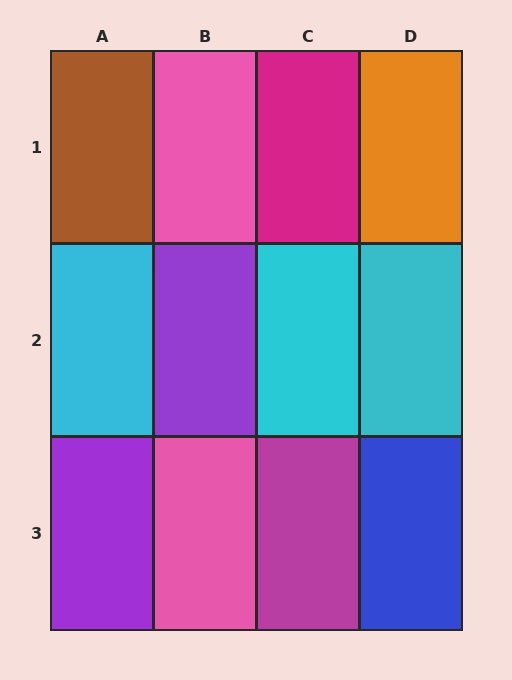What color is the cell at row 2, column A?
Cyan.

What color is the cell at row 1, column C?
Magenta.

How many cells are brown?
1 cell is brown.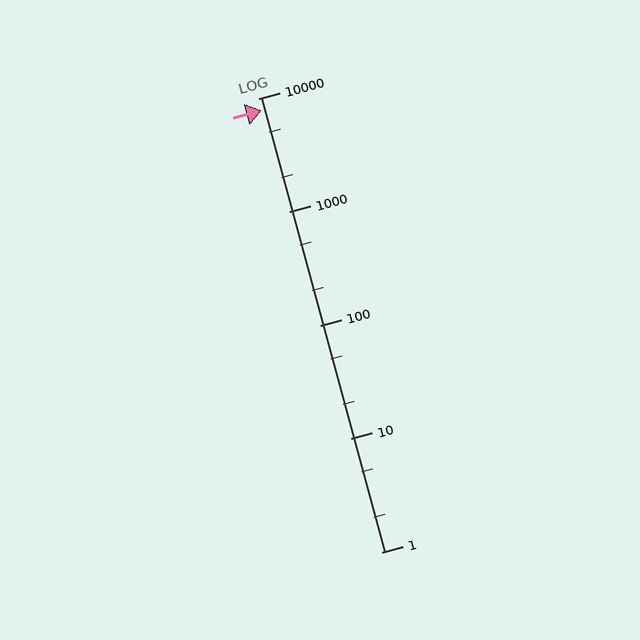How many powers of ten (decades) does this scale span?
The scale spans 4 decades, from 1 to 10000.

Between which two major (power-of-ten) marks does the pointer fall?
The pointer is between 1000 and 10000.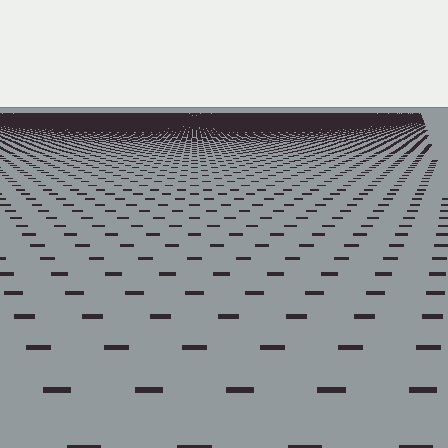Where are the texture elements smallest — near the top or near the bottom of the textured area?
Near the top.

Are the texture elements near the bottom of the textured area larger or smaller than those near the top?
Larger. Near the bottom, elements are closer to the viewer and appear at a bigger on-screen size.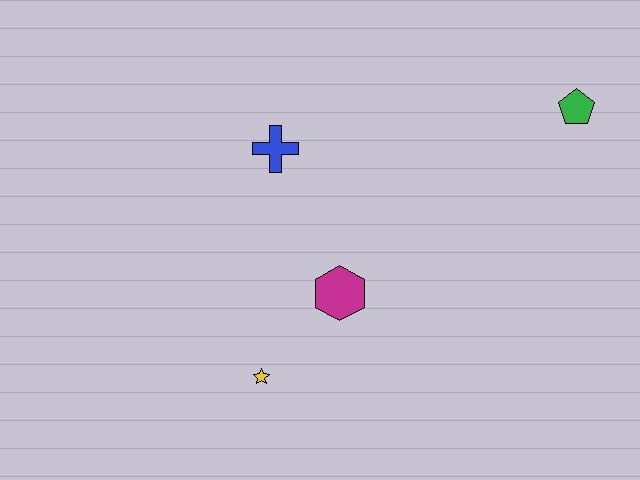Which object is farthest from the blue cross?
The green pentagon is farthest from the blue cross.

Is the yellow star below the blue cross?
Yes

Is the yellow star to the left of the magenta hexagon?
Yes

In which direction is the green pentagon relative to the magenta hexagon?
The green pentagon is to the right of the magenta hexagon.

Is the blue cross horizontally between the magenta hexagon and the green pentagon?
No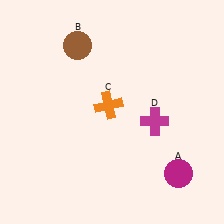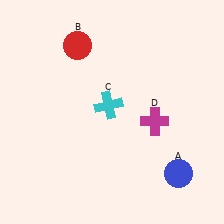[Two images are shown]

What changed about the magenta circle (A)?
In Image 1, A is magenta. In Image 2, it changed to blue.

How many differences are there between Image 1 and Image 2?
There are 3 differences between the two images.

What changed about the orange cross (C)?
In Image 1, C is orange. In Image 2, it changed to cyan.